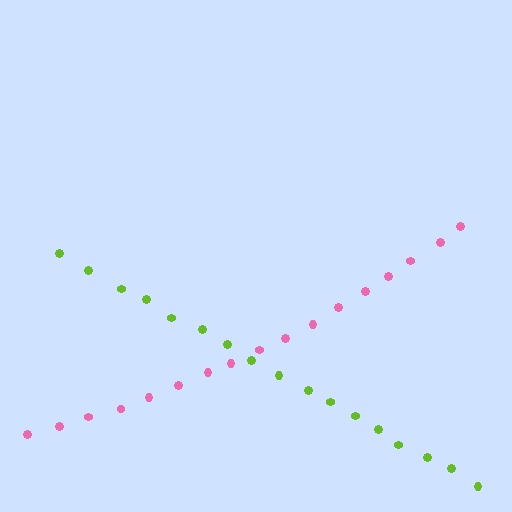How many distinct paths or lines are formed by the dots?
There are 2 distinct paths.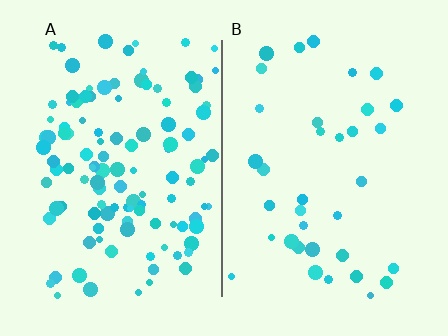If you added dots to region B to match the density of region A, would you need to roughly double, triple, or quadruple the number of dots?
Approximately triple.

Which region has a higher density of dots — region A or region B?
A (the left).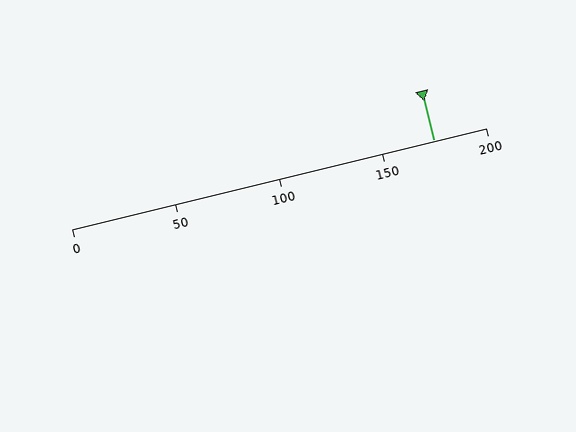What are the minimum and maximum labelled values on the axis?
The axis runs from 0 to 200.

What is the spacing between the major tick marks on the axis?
The major ticks are spaced 50 apart.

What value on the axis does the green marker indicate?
The marker indicates approximately 175.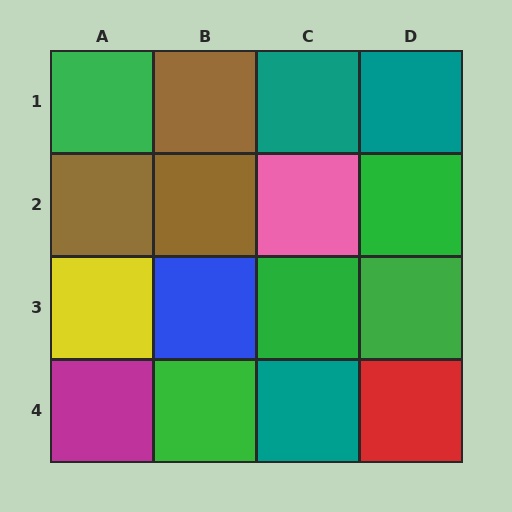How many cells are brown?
3 cells are brown.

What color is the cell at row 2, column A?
Brown.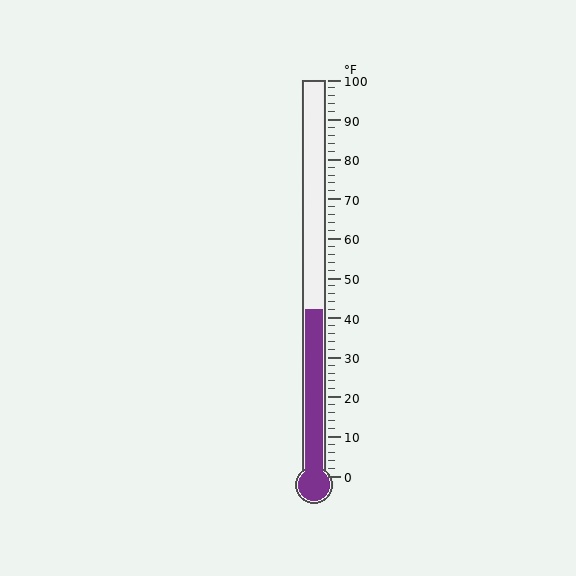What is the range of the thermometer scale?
The thermometer scale ranges from 0°F to 100°F.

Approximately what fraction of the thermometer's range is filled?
The thermometer is filled to approximately 40% of its range.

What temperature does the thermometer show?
The thermometer shows approximately 42°F.